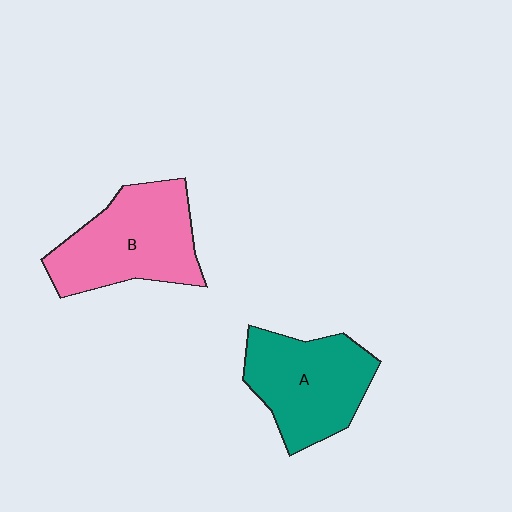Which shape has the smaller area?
Shape A (teal).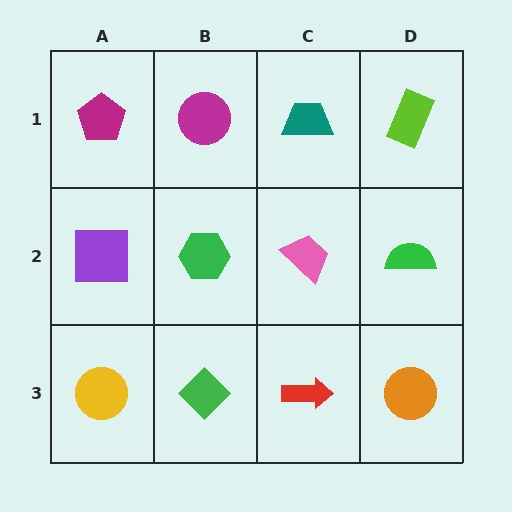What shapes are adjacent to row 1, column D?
A green semicircle (row 2, column D), a teal trapezoid (row 1, column C).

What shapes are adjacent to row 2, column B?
A magenta circle (row 1, column B), a green diamond (row 3, column B), a purple square (row 2, column A), a pink trapezoid (row 2, column C).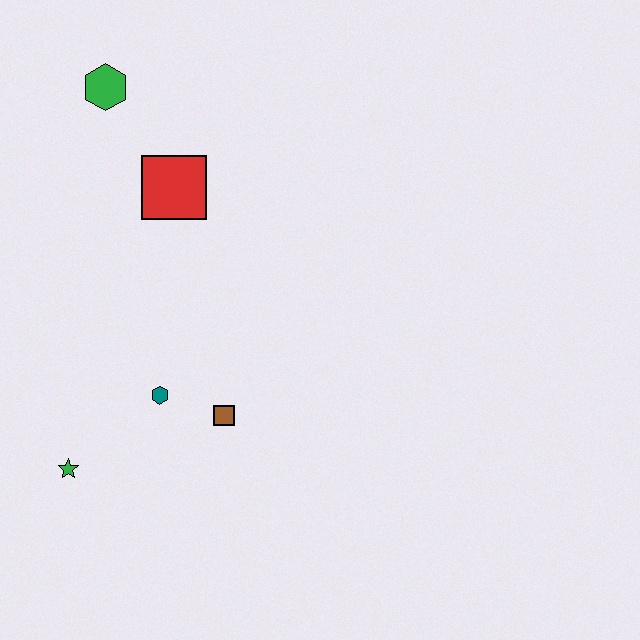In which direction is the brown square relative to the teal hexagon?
The brown square is to the right of the teal hexagon.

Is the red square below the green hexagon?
Yes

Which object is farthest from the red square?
The green star is farthest from the red square.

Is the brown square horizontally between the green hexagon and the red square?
No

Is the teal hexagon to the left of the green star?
No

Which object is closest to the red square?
The green hexagon is closest to the red square.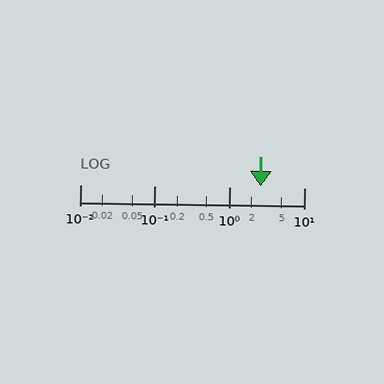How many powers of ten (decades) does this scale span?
The scale spans 3 decades, from 0.01 to 10.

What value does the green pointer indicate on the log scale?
The pointer indicates approximately 2.6.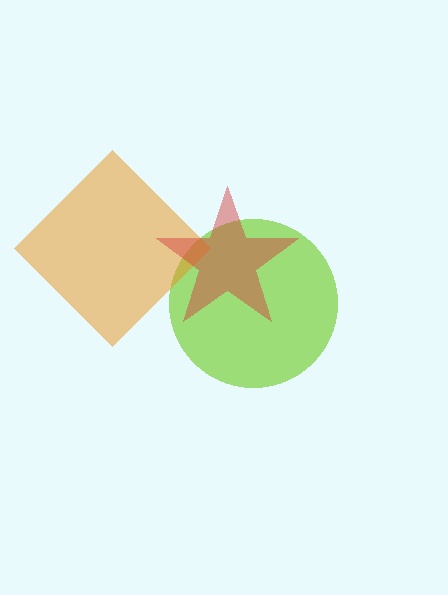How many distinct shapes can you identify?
There are 3 distinct shapes: a lime circle, an orange diamond, a red star.